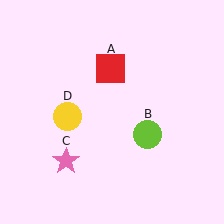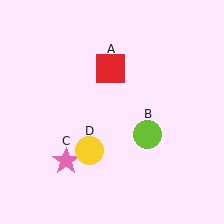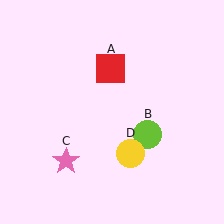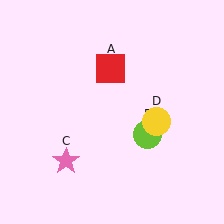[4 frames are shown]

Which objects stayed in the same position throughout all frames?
Red square (object A) and lime circle (object B) and pink star (object C) remained stationary.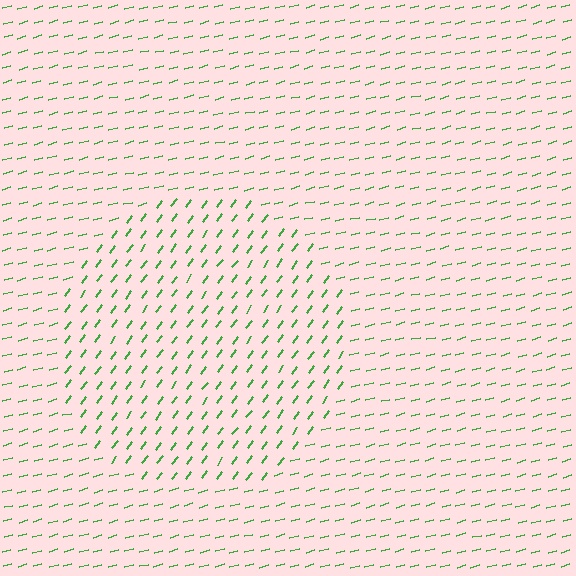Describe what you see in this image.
The image is filled with small green line segments. A circle region in the image has lines oriented differently from the surrounding lines, creating a visible texture boundary.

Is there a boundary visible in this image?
Yes, there is a texture boundary formed by a change in line orientation.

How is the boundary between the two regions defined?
The boundary is defined purely by a change in line orientation (approximately 39 degrees difference). All lines are the same color and thickness.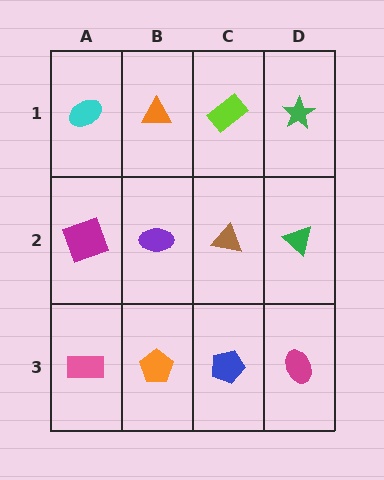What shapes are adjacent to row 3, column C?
A brown triangle (row 2, column C), an orange pentagon (row 3, column B), a magenta ellipse (row 3, column D).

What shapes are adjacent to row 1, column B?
A purple ellipse (row 2, column B), a cyan ellipse (row 1, column A), a lime rectangle (row 1, column C).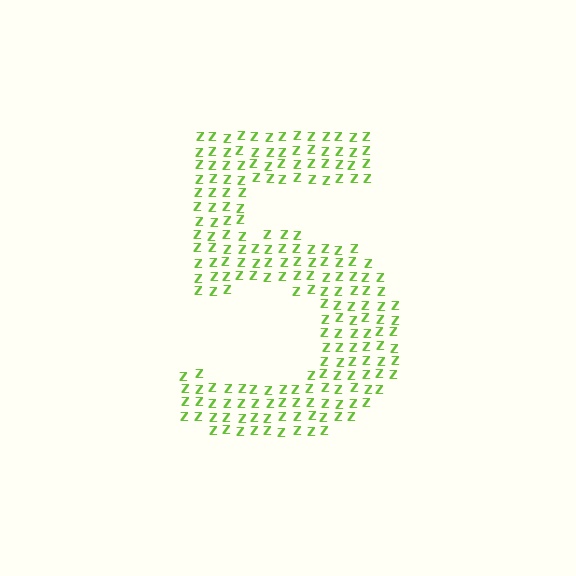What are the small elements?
The small elements are letter Z's.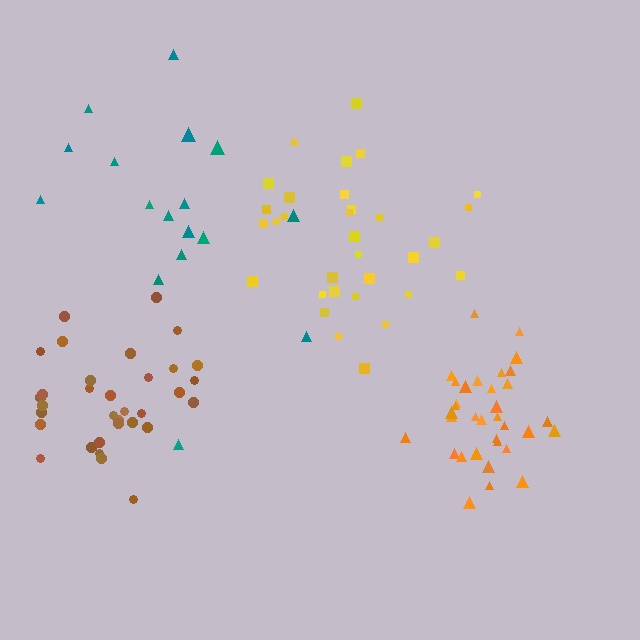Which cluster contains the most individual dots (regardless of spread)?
Orange (34).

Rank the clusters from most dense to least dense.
orange, brown, yellow, teal.